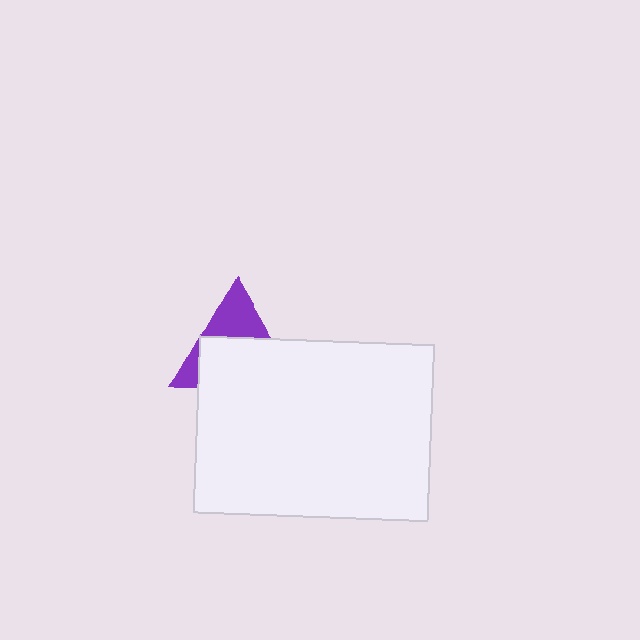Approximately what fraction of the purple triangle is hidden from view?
Roughly 62% of the purple triangle is hidden behind the white rectangle.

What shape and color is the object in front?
The object in front is a white rectangle.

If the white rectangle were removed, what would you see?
You would see the complete purple triangle.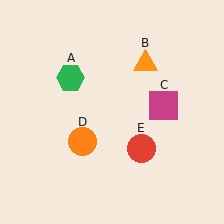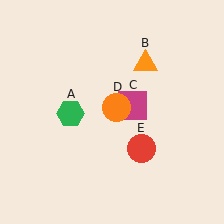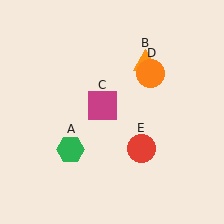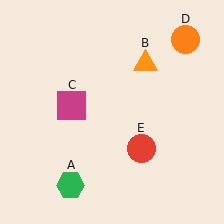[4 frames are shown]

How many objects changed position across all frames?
3 objects changed position: green hexagon (object A), magenta square (object C), orange circle (object D).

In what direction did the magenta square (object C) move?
The magenta square (object C) moved left.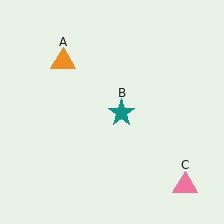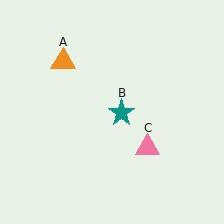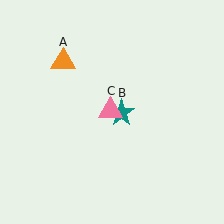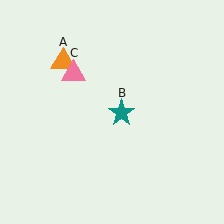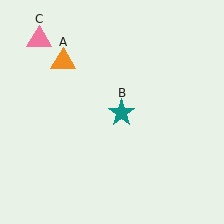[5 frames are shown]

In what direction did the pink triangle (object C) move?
The pink triangle (object C) moved up and to the left.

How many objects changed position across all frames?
1 object changed position: pink triangle (object C).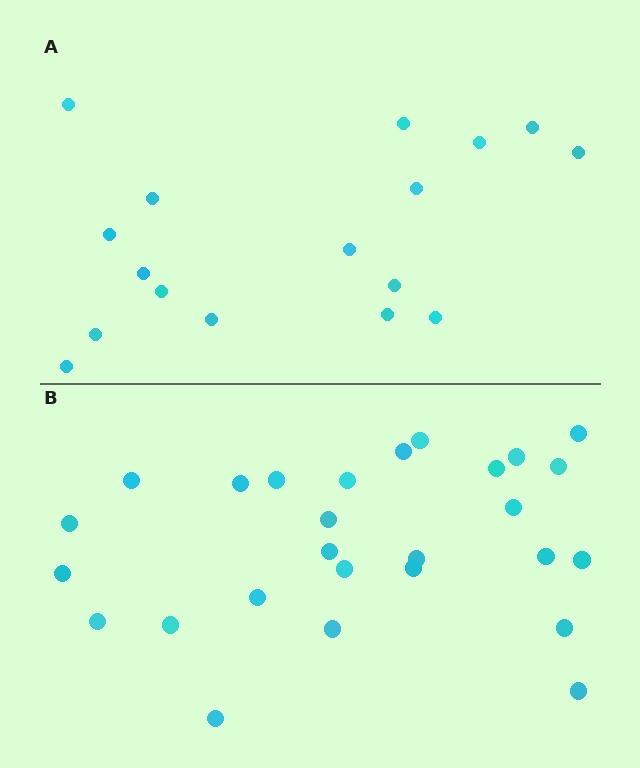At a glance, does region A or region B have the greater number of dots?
Region B (the bottom region) has more dots.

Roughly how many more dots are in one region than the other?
Region B has roughly 10 or so more dots than region A.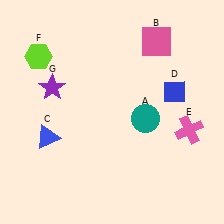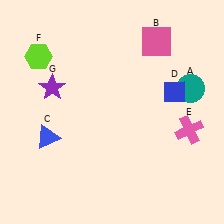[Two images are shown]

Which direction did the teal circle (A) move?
The teal circle (A) moved right.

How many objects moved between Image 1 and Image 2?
1 object moved between the two images.